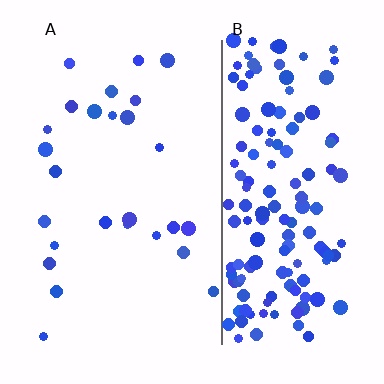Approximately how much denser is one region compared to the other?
Approximately 5.9× — region B over region A.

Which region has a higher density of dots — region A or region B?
B (the right).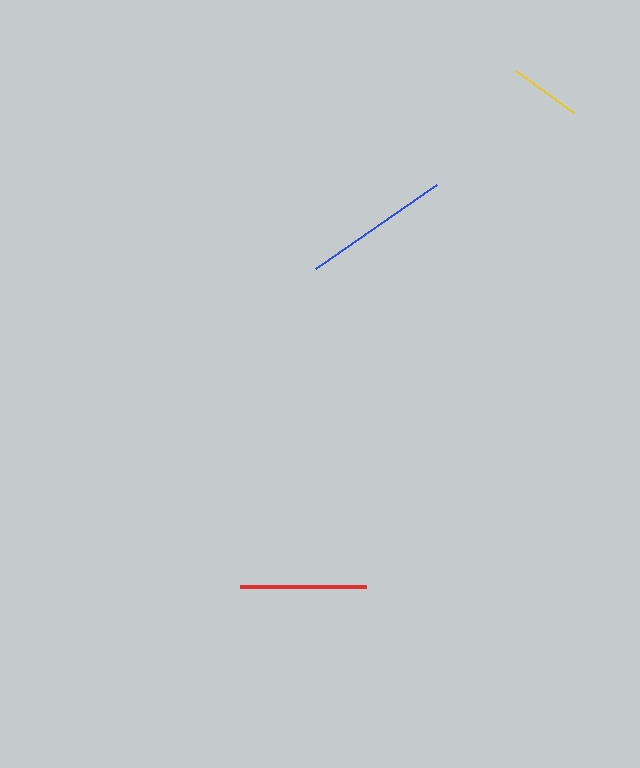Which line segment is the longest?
The blue line is the longest at approximately 147 pixels.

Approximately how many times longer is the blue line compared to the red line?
The blue line is approximately 1.2 times the length of the red line.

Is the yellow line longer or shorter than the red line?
The red line is longer than the yellow line.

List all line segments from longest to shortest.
From longest to shortest: blue, red, yellow.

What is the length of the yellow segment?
The yellow segment is approximately 72 pixels long.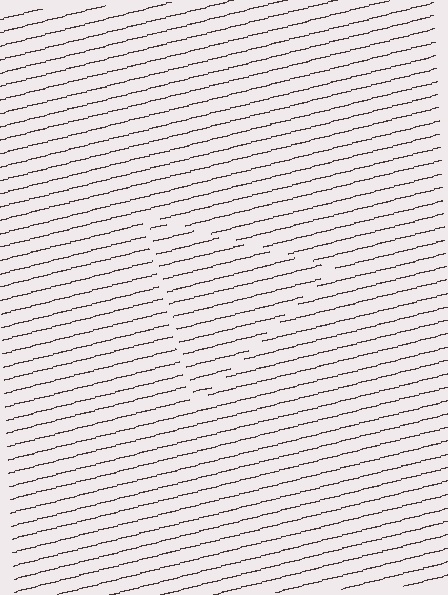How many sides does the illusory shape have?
3 sides — the line-ends trace a triangle.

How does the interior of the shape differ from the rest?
The interior of the shape contains the same grating, shifted by half a period — the contour is defined by the phase discontinuity where line-ends from the inner and outer gratings abut.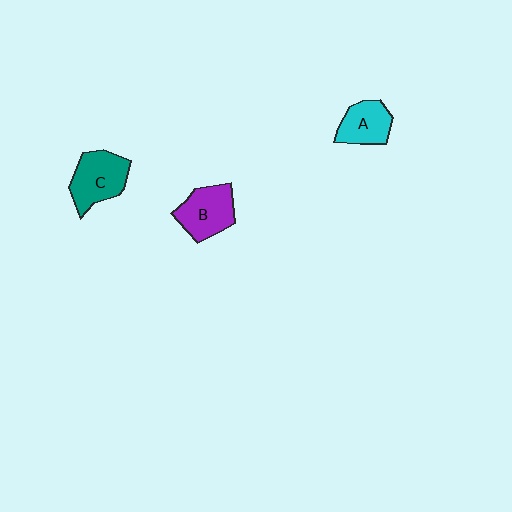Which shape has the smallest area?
Shape A (cyan).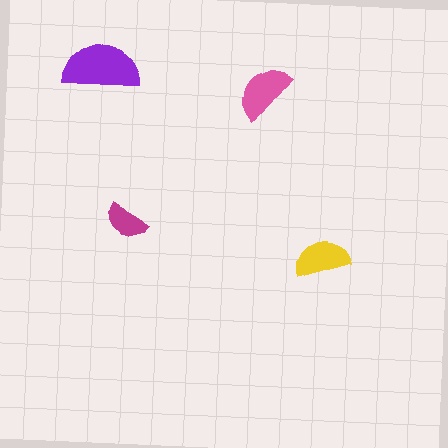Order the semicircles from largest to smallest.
the purple one, the pink one, the yellow one, the magenta one.